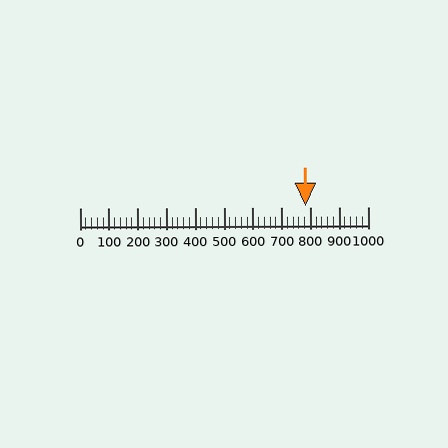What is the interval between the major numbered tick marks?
The major tick marks are spaced 100 units apart.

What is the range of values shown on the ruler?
The ruler shows values from 0 to 1000.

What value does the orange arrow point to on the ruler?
The orange arrow points to approximately 782.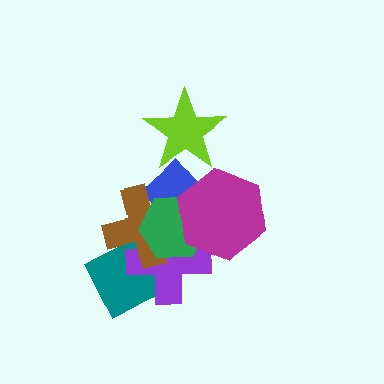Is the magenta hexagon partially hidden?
No, no other shape covers it.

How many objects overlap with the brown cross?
4 objects overlap with the brown cross.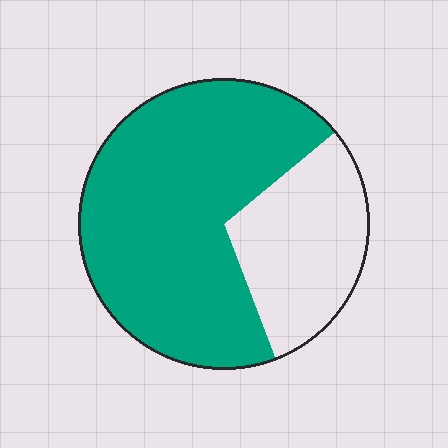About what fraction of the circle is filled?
About two thirds (2/3).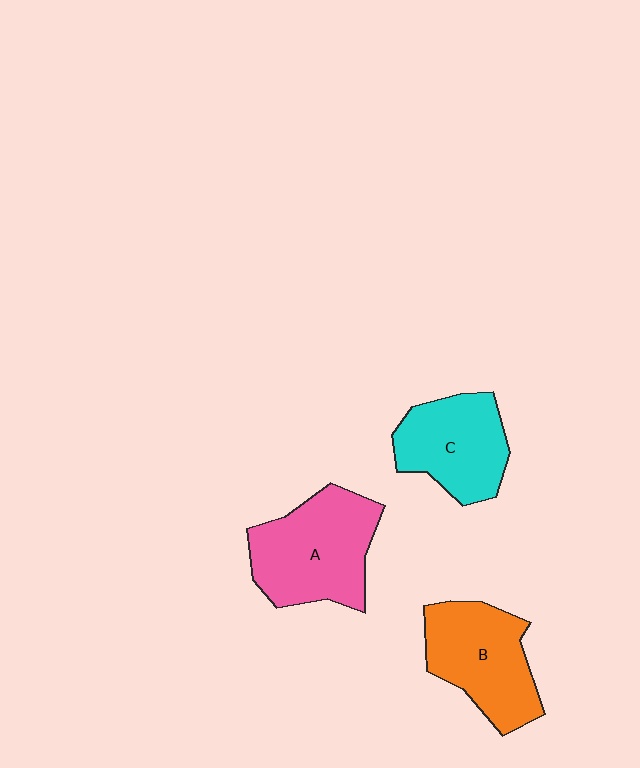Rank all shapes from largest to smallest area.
From largest to smallest: A (pink), B (orange), C (cyan).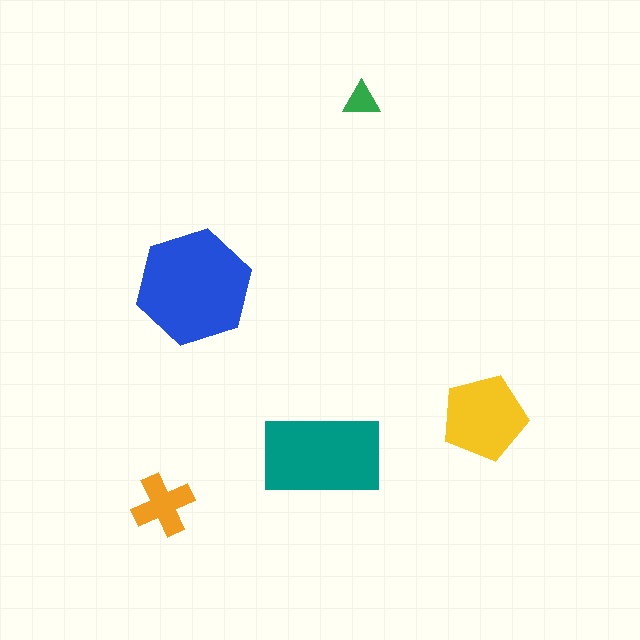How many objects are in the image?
There are 5 objects in the image.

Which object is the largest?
The blue hexagon.